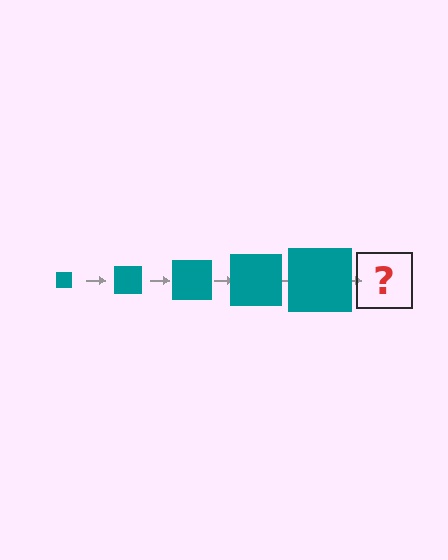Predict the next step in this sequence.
The next step is a teal square, larger than the previous one.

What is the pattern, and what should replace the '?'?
The pattern is that the square gets progressively larger each step. The '?' should be a teal square, larger than the previous one.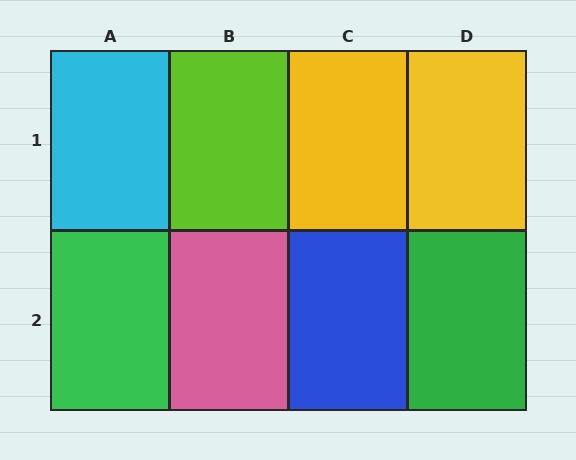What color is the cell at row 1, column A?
Cyan.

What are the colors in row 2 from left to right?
Green, pink, blue, green.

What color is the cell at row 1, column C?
Yellow.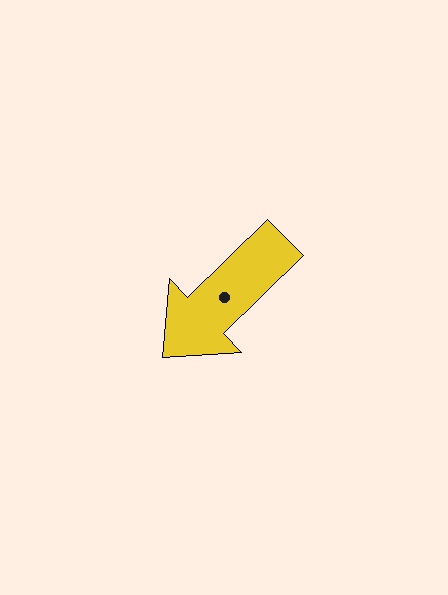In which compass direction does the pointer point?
Southwest.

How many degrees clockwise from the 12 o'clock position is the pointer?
Approximately 225 degrees.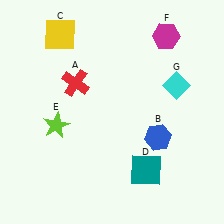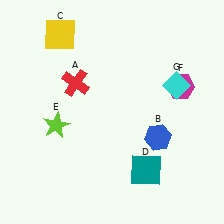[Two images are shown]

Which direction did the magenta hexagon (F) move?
The magenta hexagon (F) moved down.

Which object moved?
The magenta hexagon (F) moved down.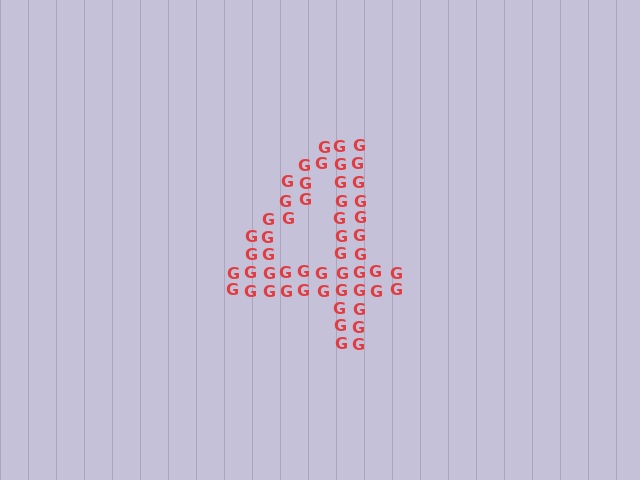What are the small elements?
The small elements are letter G's.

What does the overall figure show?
The overall figure shows the digit 4.